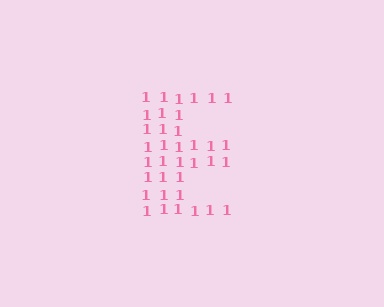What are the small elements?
The small elements are digit 1's.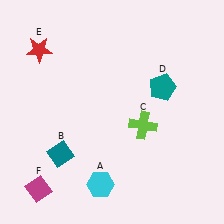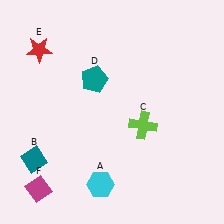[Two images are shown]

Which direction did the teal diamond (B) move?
The teal diamond (B) moved left.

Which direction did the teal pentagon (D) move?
The teal pentagon (D) moved left.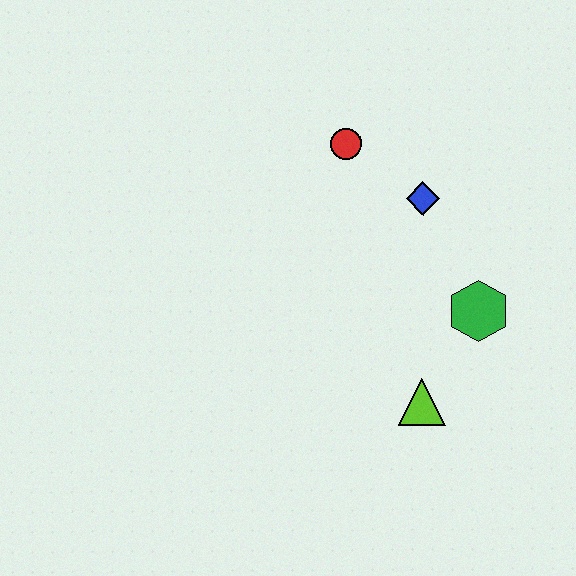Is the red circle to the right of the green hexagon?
No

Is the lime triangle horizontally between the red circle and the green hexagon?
Yes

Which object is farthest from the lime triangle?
The red circle is farthest from the lime triangle.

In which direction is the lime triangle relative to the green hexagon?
The lime triangle is below the green hexagon.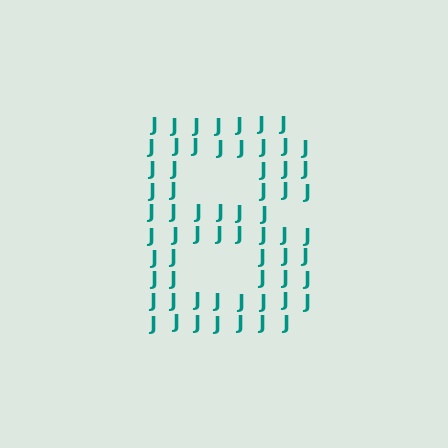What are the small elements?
The small elements are letter J's.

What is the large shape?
The large shape is the letter B.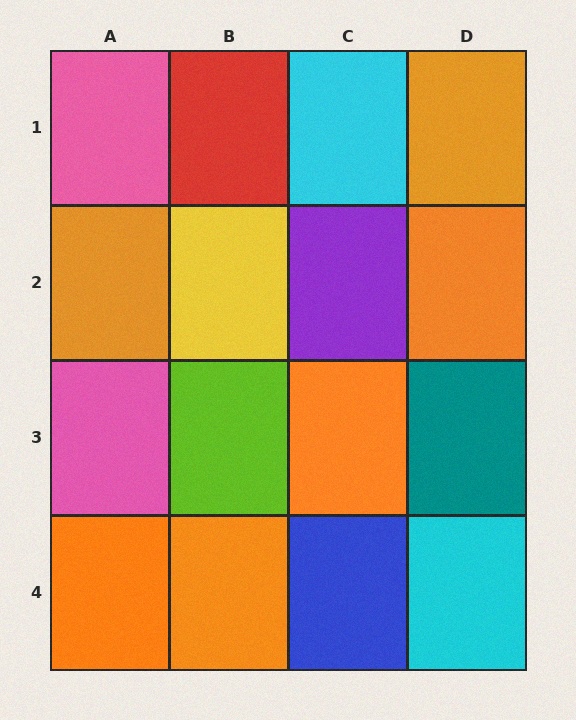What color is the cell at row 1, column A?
Pink.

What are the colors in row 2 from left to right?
Orange, yellow, purple, orange.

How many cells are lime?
1 cell is lime.